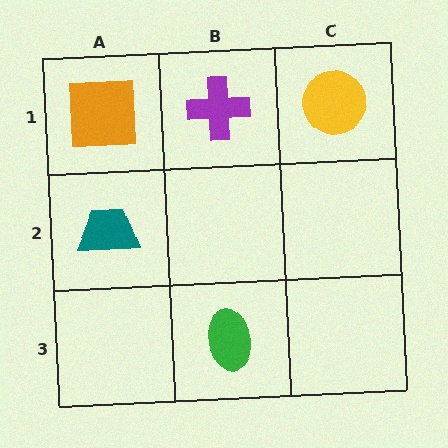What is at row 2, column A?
A teal trapezoid.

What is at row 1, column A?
An orange square.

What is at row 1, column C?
A yellow circle.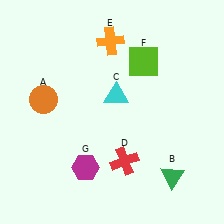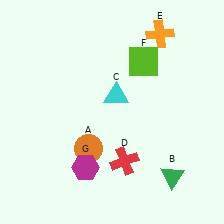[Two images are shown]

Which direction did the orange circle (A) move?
The orange circle (A) moved down.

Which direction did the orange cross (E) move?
The orange cross (E) moved right.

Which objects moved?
The objects that moved are: the orange circle (A), the orange cross (E).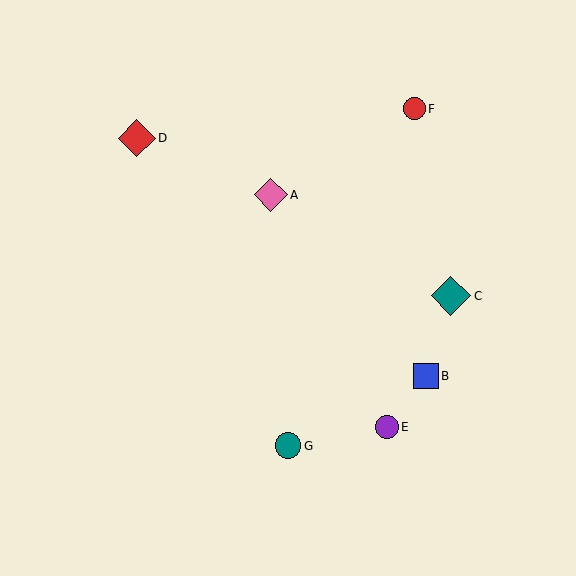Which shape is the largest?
The teal diamond (labeled C) is the largest.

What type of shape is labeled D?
Shape D is a red diamond.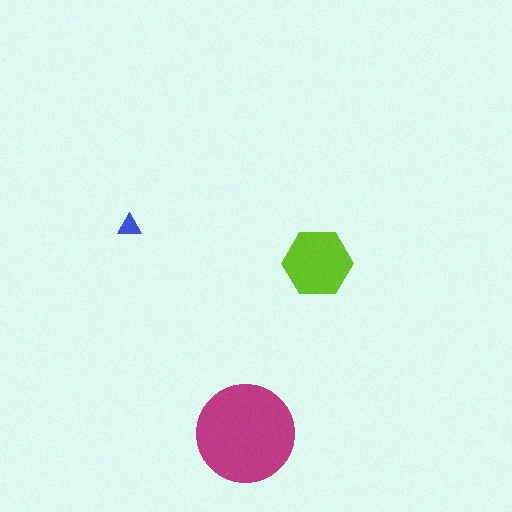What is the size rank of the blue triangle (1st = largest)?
3rd.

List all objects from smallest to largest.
The blue triangle, the lime hexagon, the magenta circle.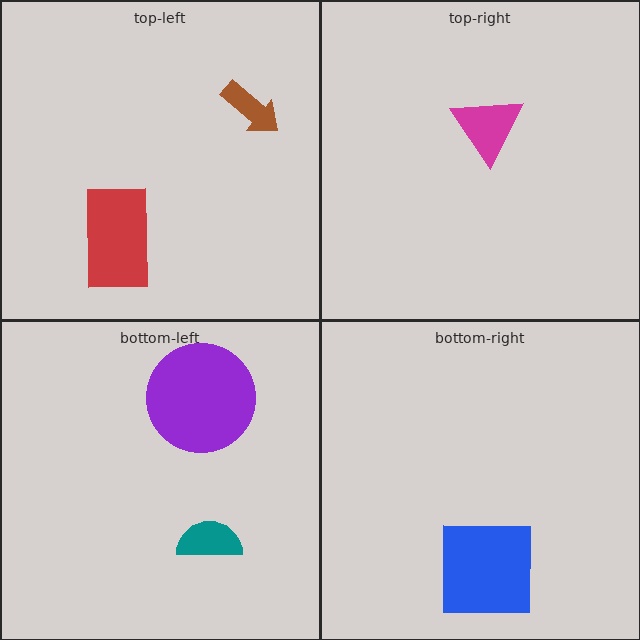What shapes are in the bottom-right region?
The blue square.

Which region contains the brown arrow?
The top-left region.